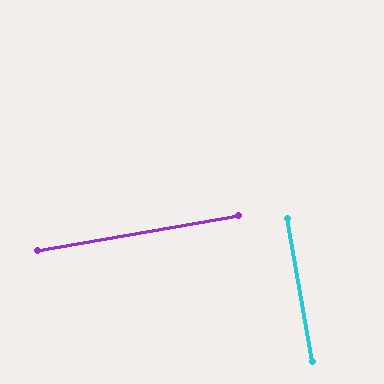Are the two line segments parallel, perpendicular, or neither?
Perpendicular — they meet at approximately 90°.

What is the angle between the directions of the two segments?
Approximately 90 degrees.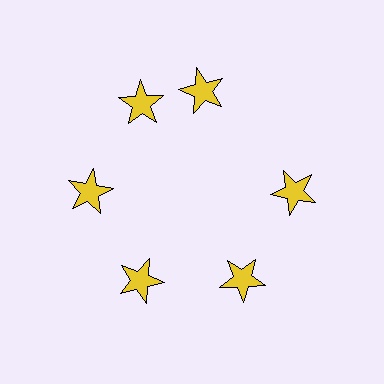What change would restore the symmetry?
The symmetry would be restored by rotating it back into even spacing with its neighbors so that all 6 stars sit at equal angles and equal distance from the center.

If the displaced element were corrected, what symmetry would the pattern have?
It would have 6-fold rotational symmetry — the pattern would map onto itself every 60 degrees.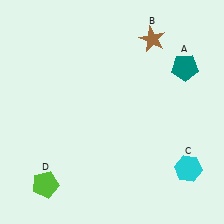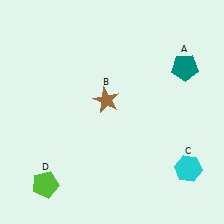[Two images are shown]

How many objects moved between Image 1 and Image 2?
1 object moved between the two images.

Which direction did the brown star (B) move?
The brown star (B) moved down.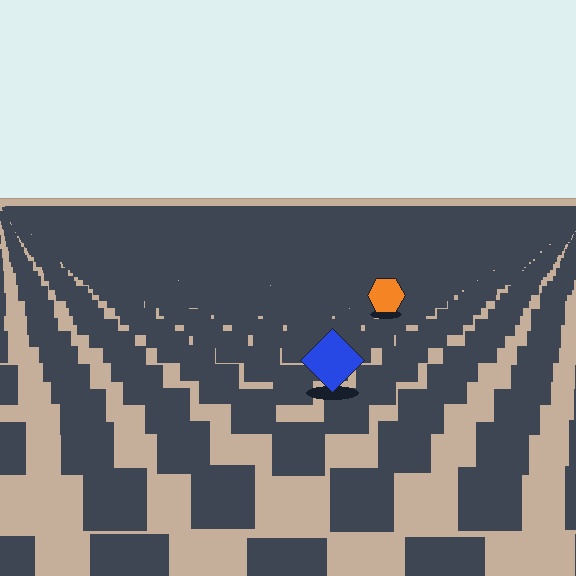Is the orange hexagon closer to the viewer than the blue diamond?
No. The blue diamond is closer — you can tell from the texture gradient: the ground texture is coarser near it.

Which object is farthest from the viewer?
The orange hexagon is farthest from the viewer. It appears smaller and the ground texture around it is denser.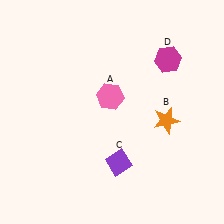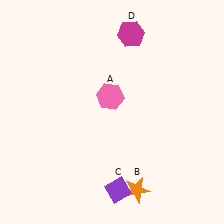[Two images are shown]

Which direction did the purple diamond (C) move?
The purple diamond (C) moved down.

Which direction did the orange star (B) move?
The orange star (B) moved down.